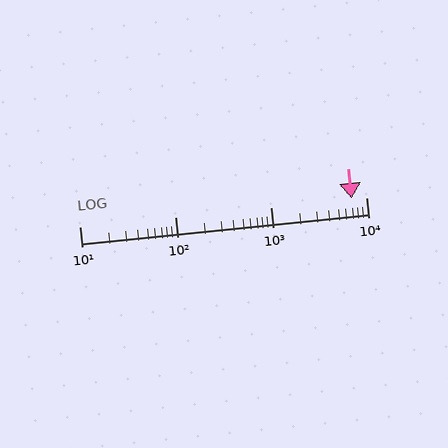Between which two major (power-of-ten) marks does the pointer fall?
The pointer is between 1000 and 10000.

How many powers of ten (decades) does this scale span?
The scale spans 3 decades, from 10 to 10000.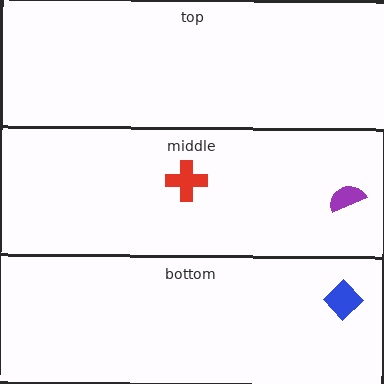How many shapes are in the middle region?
2.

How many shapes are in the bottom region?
1.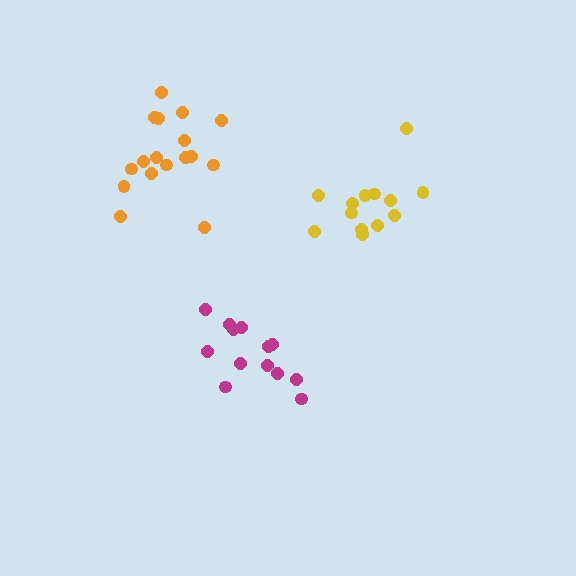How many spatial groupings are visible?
There are 3 spatial groupings.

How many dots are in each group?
Group 1: 13 dots, Group 2: 17 dots, Group 3: 13 dots (43 total).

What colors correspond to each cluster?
The clusters are colored: yellow, orange, magenta.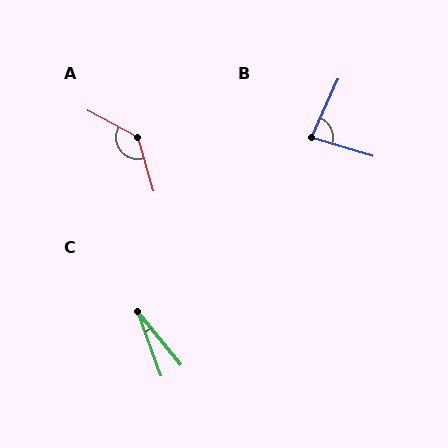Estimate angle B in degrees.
Approximately 83 degrees.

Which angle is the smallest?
C, at approximately 19 degrees.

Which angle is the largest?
A, at approximately 135 degrees.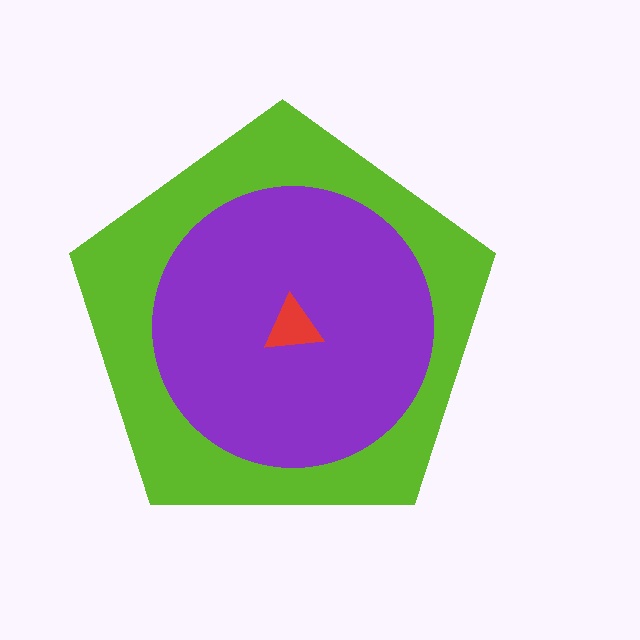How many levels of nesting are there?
3.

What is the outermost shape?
The lime pentagon.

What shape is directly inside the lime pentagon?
The purple circle.